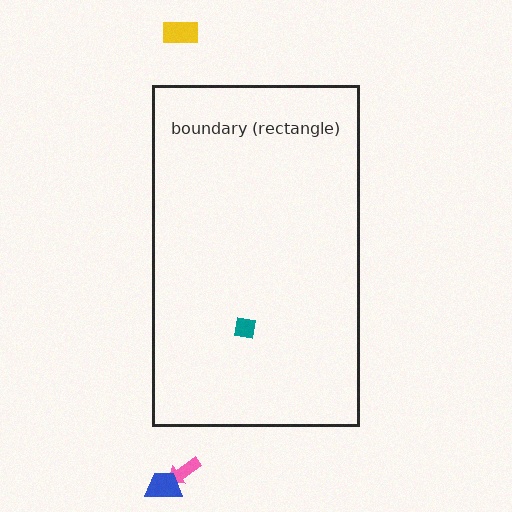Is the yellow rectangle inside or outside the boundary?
Outside.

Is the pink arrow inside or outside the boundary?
Outside.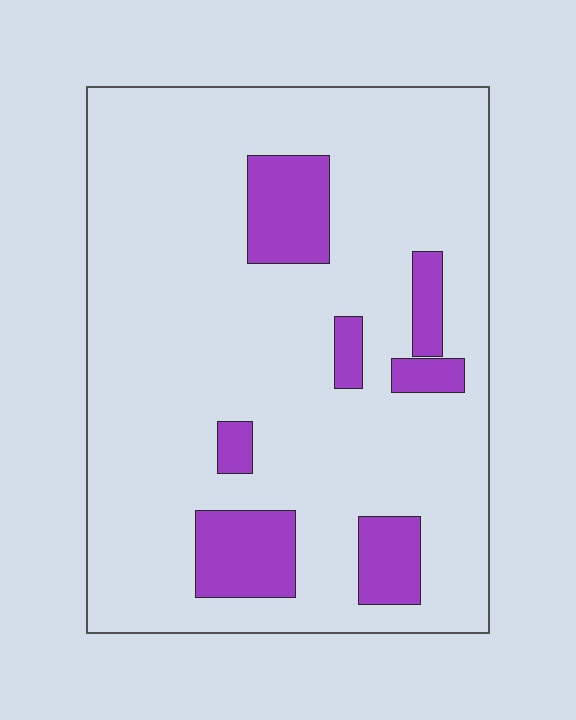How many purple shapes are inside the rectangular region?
7.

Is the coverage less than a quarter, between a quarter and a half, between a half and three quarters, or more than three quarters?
Less than a quarter.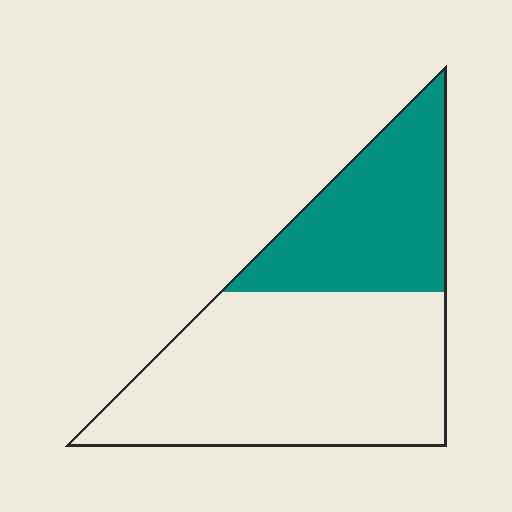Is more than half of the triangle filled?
No.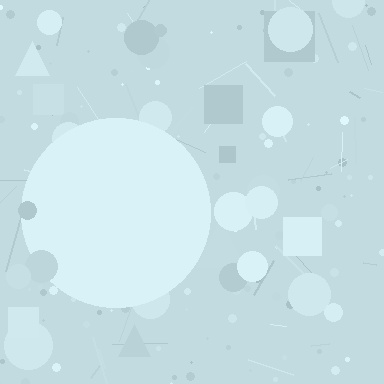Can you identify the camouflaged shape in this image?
The camouflaged shape is a circle.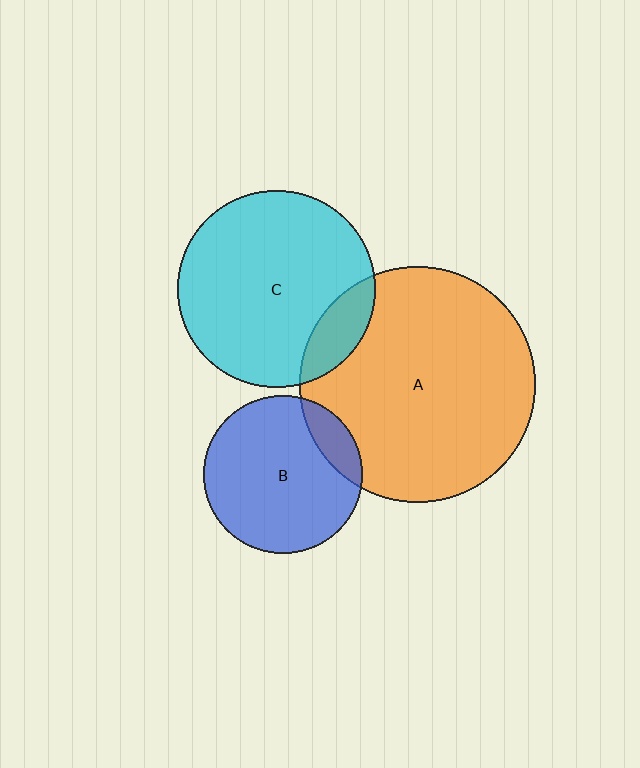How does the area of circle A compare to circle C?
Approximately 1.4 times.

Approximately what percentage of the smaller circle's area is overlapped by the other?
Approximately 15%.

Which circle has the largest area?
Circle A (orange).